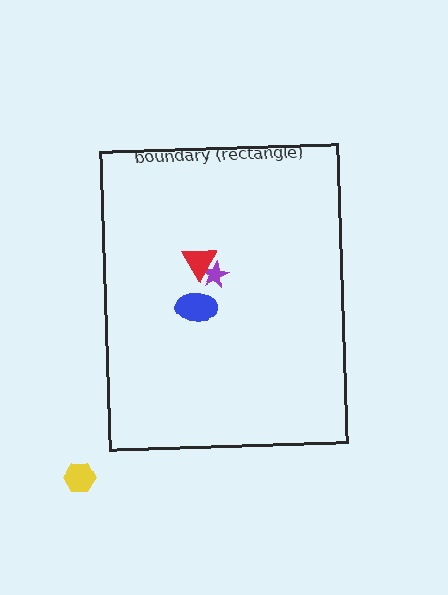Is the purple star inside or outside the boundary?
Inside.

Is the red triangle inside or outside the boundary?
Inside.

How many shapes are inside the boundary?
3 inside, 1 outside.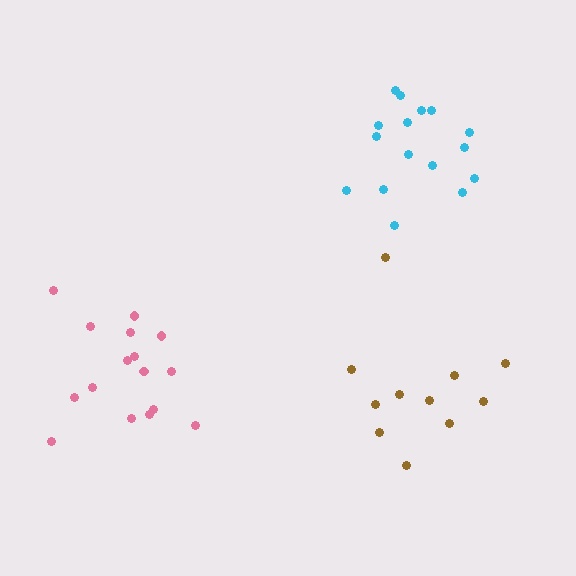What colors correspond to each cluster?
The clusters are colored: brown, cyan, pink.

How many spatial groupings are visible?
There are 3 spatial groupings.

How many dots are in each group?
Group 1: 11 dots, Group 2: 16 dots, Group 3: 16 dots (43 total).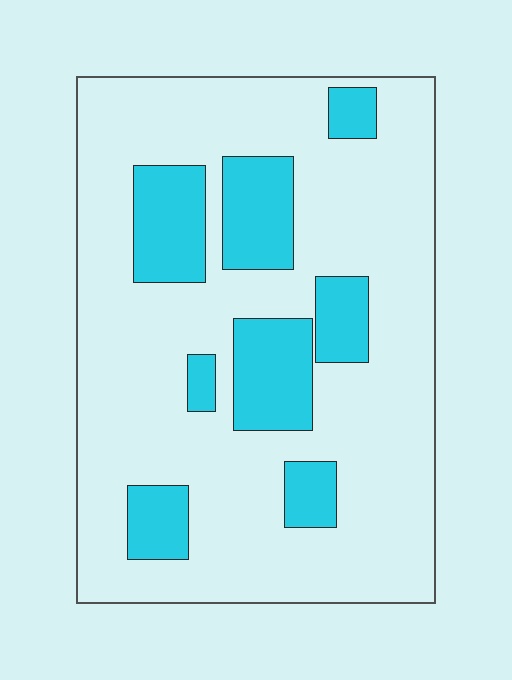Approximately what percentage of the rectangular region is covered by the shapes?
Approximately 25%.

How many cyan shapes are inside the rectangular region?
8.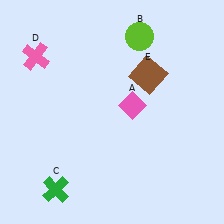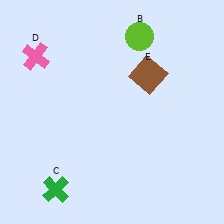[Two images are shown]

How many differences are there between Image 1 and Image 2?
There is 1 difference between the two images.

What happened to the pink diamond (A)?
The pink diamond (A) was removed in Image 2. It was in the top-right area of Image 1.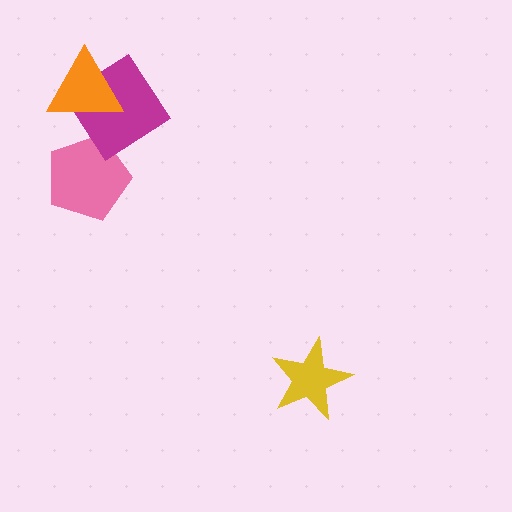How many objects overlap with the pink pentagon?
0 objects overlap with the pink pentagon.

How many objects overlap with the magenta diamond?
1 object overlaps with the magenta diamond.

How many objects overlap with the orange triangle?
1 object overlaps with the orange triangle.